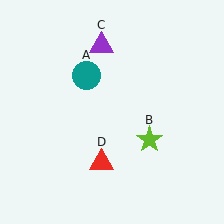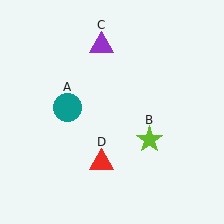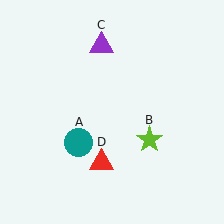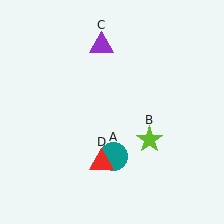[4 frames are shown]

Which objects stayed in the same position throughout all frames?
Lime star (object B) and purple triangle (object C) and red triangle (object D) remained stationary.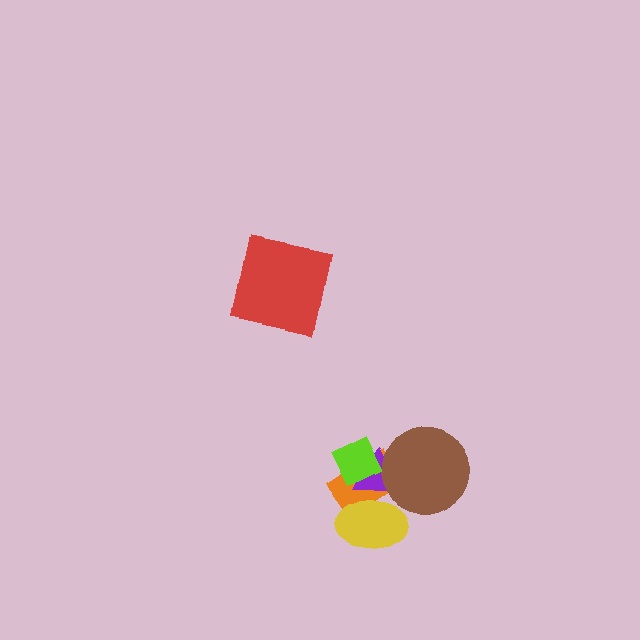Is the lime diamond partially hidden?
No, no other shape covers it.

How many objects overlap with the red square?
0 objects overlap with the red square.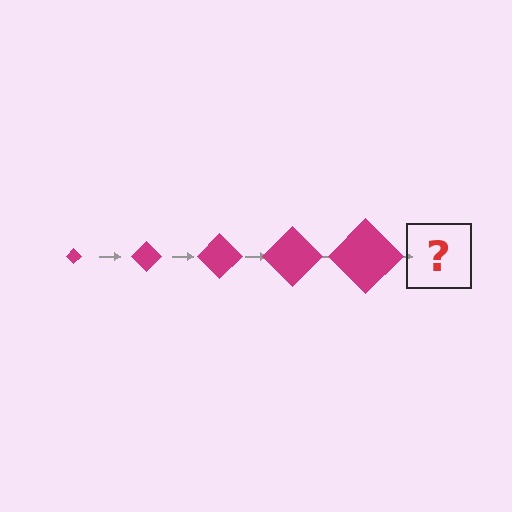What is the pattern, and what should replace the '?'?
The pattern is that the diamond gets progressively larger each step. The '?' should be a magenta diamond, larger than the previous one.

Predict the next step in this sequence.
The next step is a magenta diamond, larger than the previous one.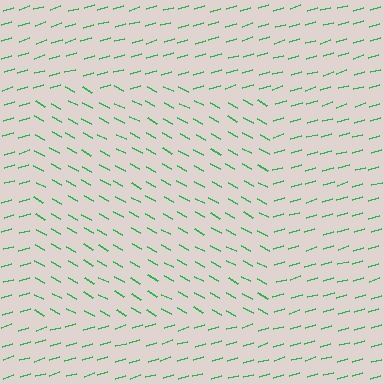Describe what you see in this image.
The image is filled with small green line segments. A rectangle region in the image has lines oriented differently from the surrounding lines, creating a visible texture boundary.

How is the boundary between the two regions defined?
The boundary is defined purely by a change in line orientation (approximately 45 degrees difference). All lines are the same color and thickness.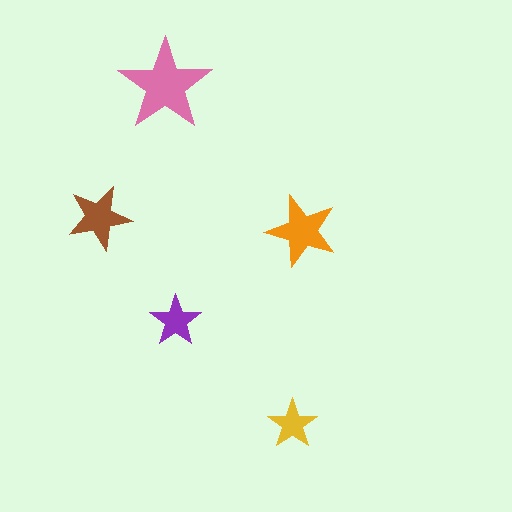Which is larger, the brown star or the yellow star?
The brown one.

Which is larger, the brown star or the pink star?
The pink one.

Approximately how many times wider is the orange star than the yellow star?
About 1.5 times wider.